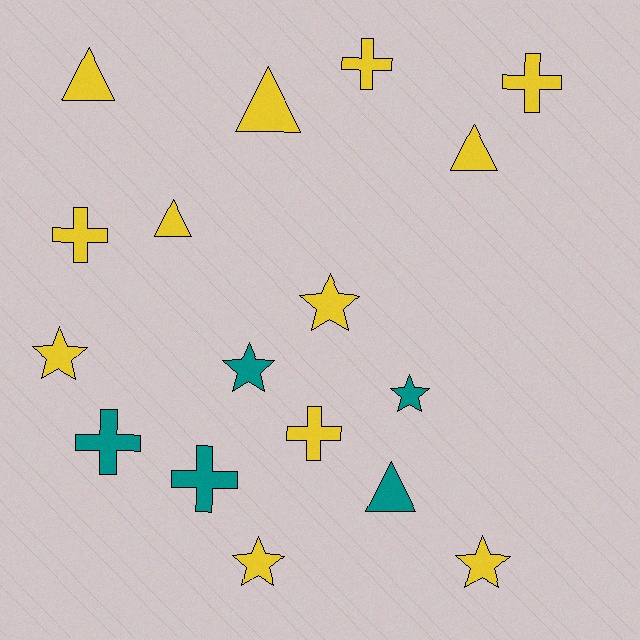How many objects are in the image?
There are 17 objects.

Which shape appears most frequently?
Star, with 6 objects.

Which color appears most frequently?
Yellow, with 12 objects.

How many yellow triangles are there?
There are 4 yellow triangles.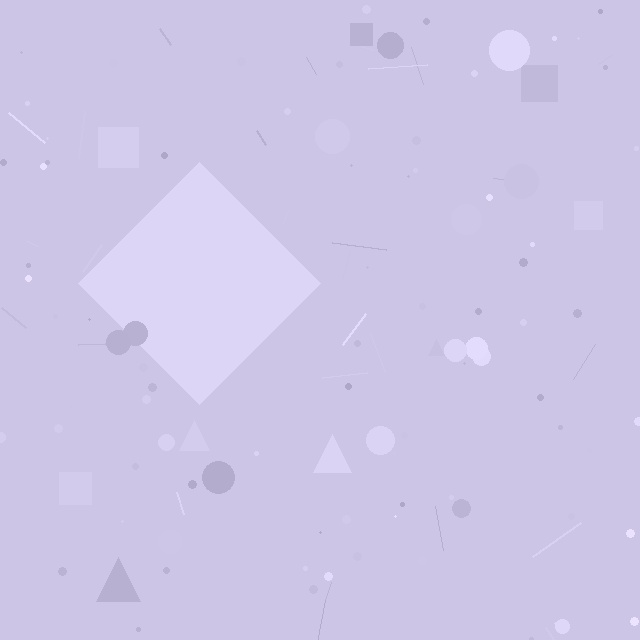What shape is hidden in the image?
A diamond is hidden in the image.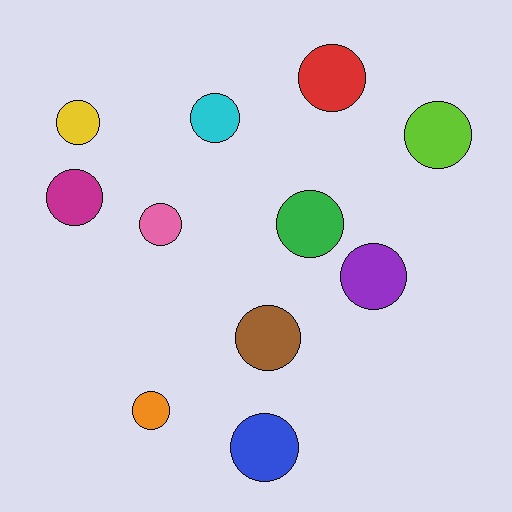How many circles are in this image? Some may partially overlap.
There are 11 circles.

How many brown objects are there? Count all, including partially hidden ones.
There is 1 brown object.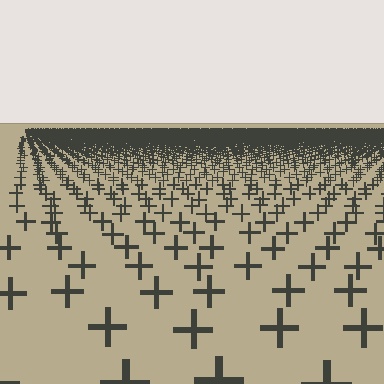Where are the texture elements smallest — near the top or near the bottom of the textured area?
Near the top.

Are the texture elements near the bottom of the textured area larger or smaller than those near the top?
Larger. Near the bottom, elements are closer to the viewer and appear at a bigger on-screen size.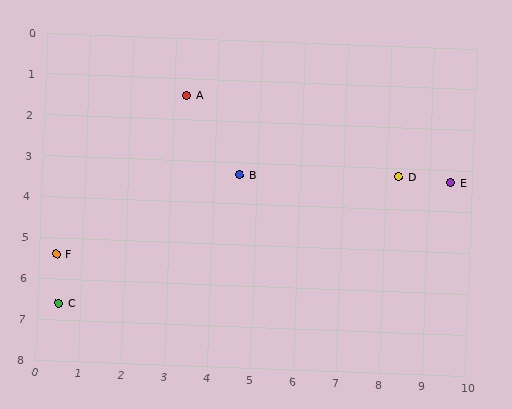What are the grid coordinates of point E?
Point E is at approximately (9.5, 3.3).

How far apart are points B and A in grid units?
Points B and A are about 2.3 grid units apart.